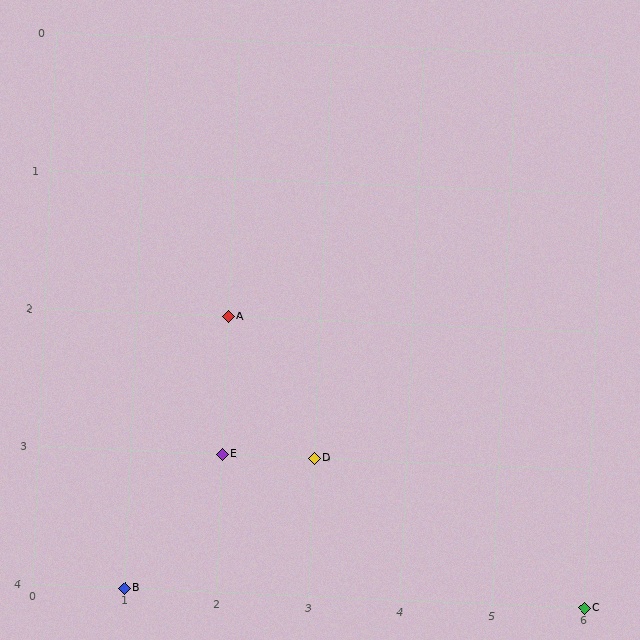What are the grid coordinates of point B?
Point B is at grid coordinates (1, 4).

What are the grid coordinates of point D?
Point D is at grid coordinates (3, 3).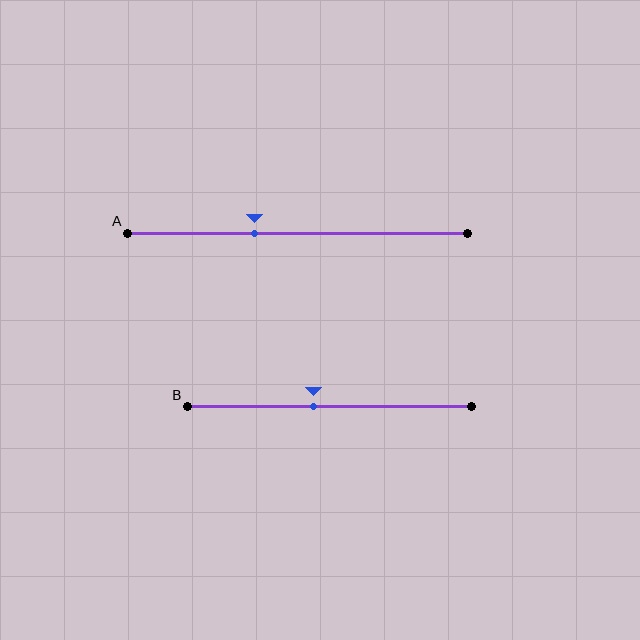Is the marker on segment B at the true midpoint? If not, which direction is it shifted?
No, the marker on segment B is shifted to the left by about 6% of the segment length.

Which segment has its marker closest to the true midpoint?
Segment B has its marker closest to the true midpoint.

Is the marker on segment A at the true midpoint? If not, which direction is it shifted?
No, the marker on segment A is shifted to the left by about 13% of the segment length.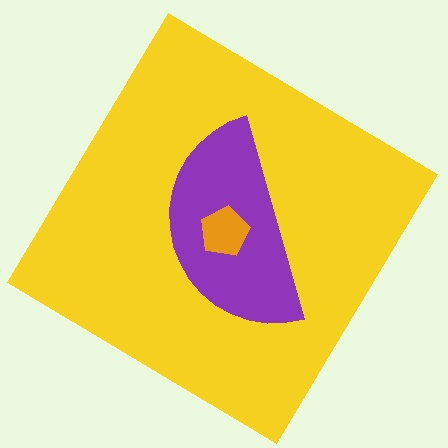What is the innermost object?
The orange pentagon.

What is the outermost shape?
The yellow diamond.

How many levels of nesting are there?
3.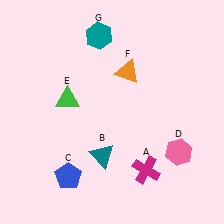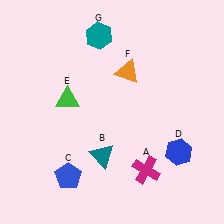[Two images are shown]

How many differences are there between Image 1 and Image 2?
There is 1 difference between the two images.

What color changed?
The hexagon (D) changed from pink in Image 1 to blue in Image 2.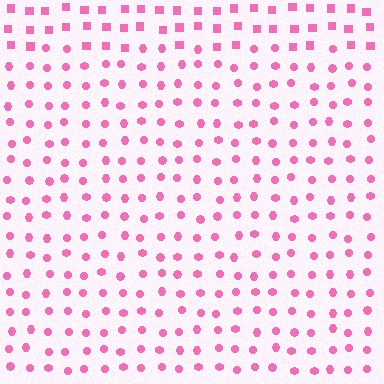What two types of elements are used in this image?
The image uses circles inside the rectangle region and squares outside it.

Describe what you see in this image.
The image is filled with small pink elements arranged in a uniform grid. A rectangle-shaped region contains circles, while the surrounding area contains squares. The boundary is defined purely by the change in element shape.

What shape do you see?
I see a rectangle.